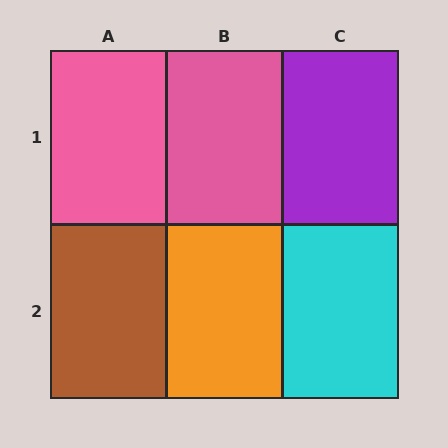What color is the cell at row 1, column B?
Pink.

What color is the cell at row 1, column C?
Purple.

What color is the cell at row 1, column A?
Pink.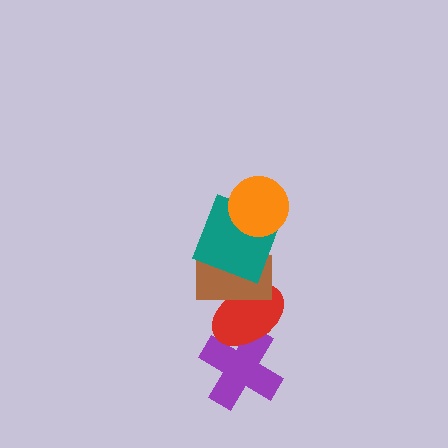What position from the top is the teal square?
The teal square is 2nd from the top.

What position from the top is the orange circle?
The orange circle is 1st from the top.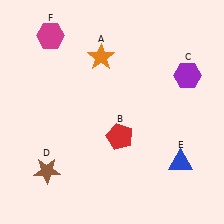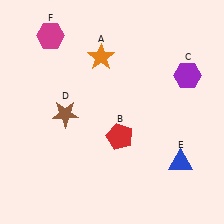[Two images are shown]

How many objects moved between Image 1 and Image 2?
1 object moved between the two images.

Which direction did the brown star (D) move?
The brown star (D) moved up.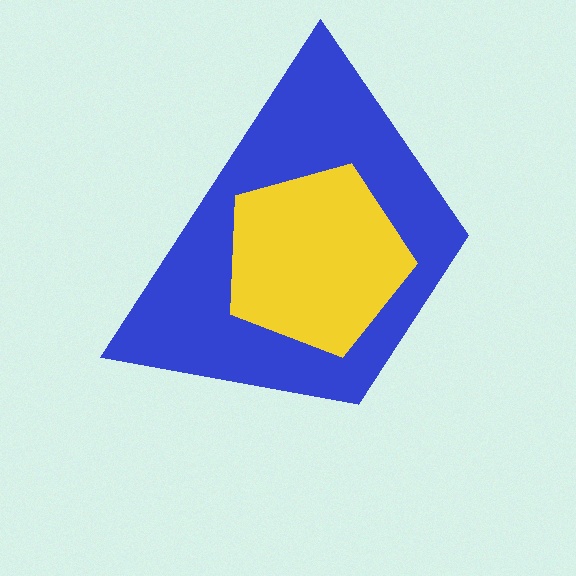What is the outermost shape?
The blue trapezoid.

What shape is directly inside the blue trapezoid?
The yellow pentagon.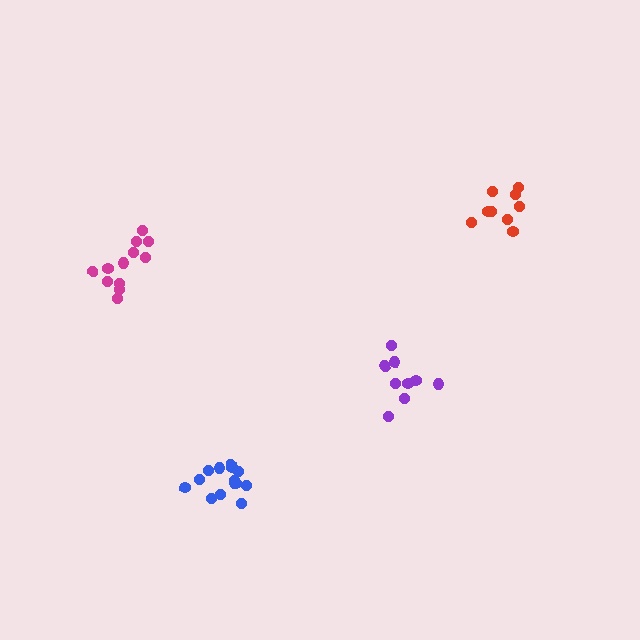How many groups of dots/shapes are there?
There are 4 groups.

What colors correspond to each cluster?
The clusters are colored: purple, magenta, blue, red.